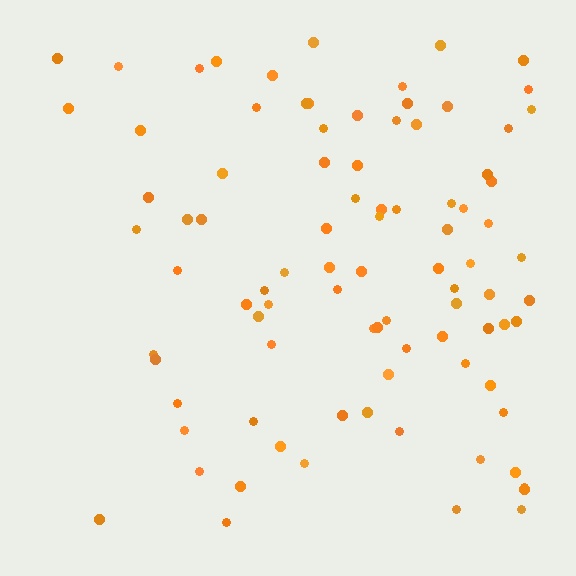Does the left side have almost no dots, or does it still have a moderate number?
Still a moderate number, just noticeably fewer than the right.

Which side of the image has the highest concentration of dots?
The right.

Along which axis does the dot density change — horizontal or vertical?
Horizontal.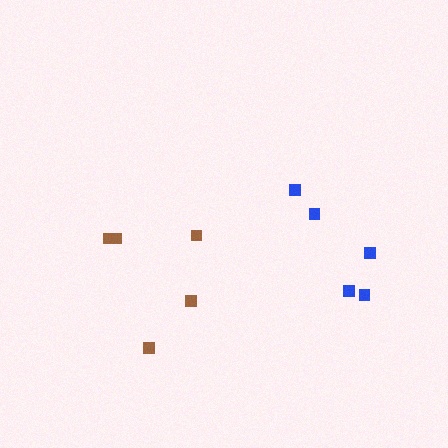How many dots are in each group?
Group 1: 5 dots, Group 2: 5 dots (10 total).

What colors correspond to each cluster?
The clusters are colored: blue, brown.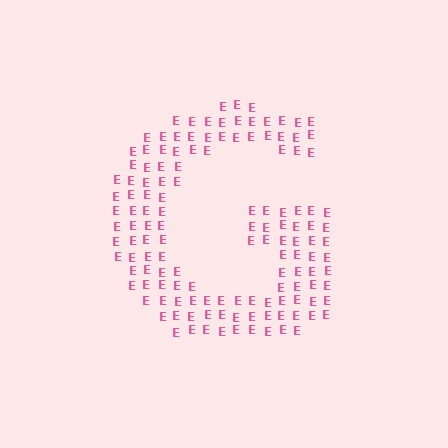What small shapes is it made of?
It is made of small letter E's.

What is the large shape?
The large shape is the letter G.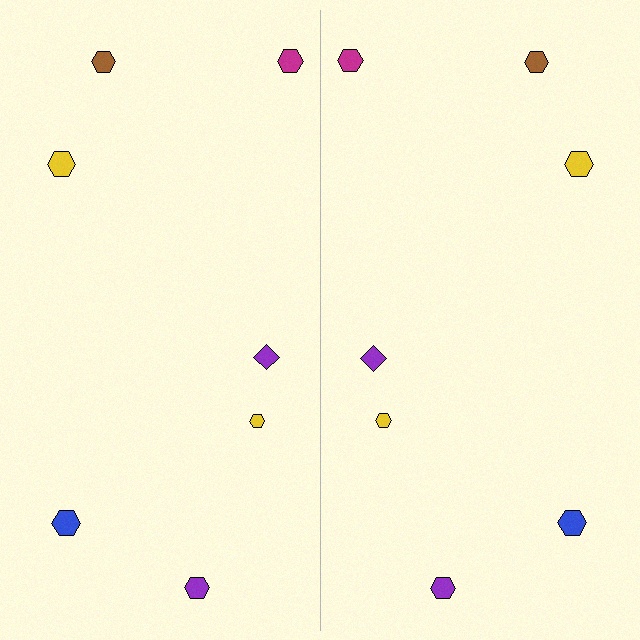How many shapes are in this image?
There are 14 shapes in this image.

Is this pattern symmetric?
Yes, this pattern has bilateral (reflection) symmetry.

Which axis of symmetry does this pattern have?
The pattern has a vertical axis of symmetry running through the center of the image.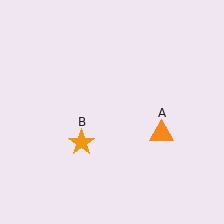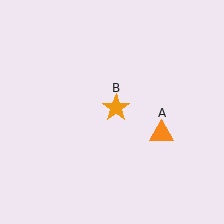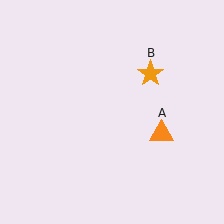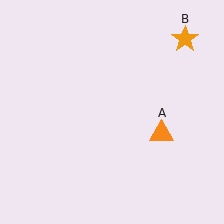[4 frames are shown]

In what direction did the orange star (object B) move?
The orange star (object B) moved up and to the right.